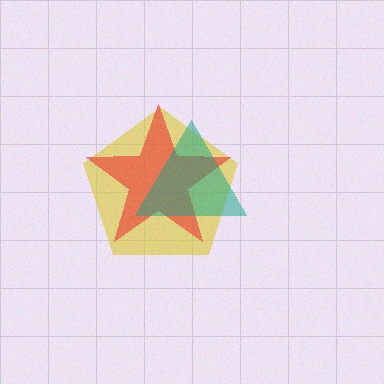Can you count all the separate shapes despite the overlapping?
Yes, there are 3 separate shapes.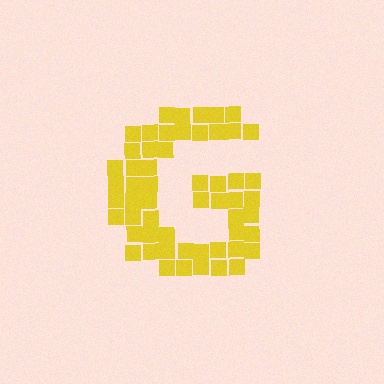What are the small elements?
The small elements are squares.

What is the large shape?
The large shape is the letter G.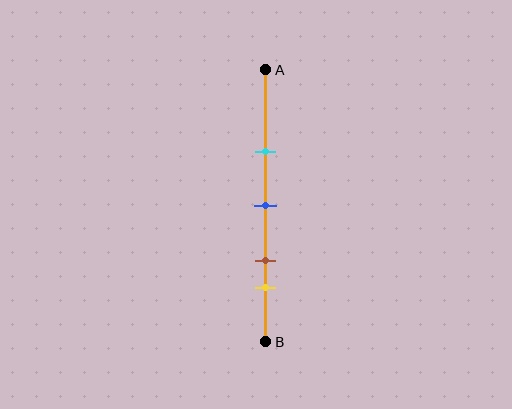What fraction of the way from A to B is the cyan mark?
The cyan mark is approximately 30% (0.3) of the way from A to B.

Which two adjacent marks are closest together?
The brown and yellow marks are the closest adjacent pair.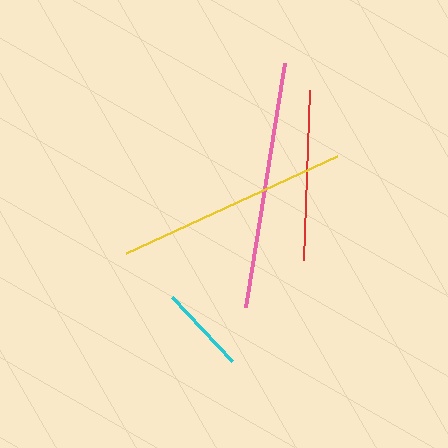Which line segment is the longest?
The pink line is the longest at approximately 247 pixels.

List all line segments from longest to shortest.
From longest to shortest: pink, yellow, red, cyan.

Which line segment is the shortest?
The cyan line is the shortest at approximately 88 pixels.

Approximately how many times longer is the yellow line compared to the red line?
The yellow line is approximately 1.4 times the length of the red line.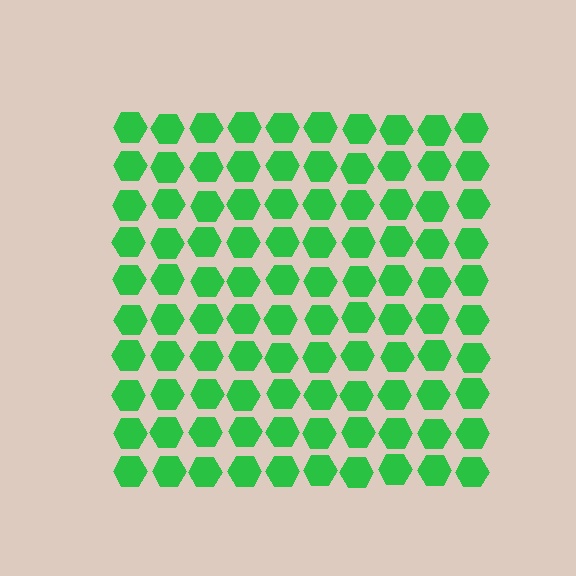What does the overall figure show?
The overall figure shows a square.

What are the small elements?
The small elements are hexagons.